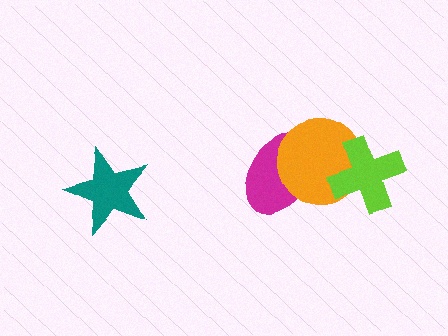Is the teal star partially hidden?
No, no other shape covers it.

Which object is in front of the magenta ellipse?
The orange circle is in front of the magenta ellipse.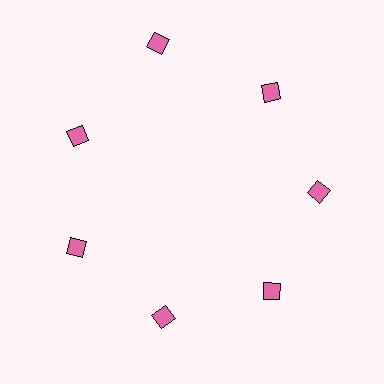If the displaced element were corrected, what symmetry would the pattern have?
It would have 7-fold rotational symmetry — the pattern would map onto itself every 51 degrees.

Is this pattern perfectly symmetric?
No. The 7 pink diamonds are arranged in a ring, but one element near the 12 o'clock position is pushed outward from the center, breaking the 7-fold rotational symmetry.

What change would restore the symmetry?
The symmetry would be restored by moving it inward, back onto the ring so that all 7 diamonds sit at equal angles and equal distance from the center.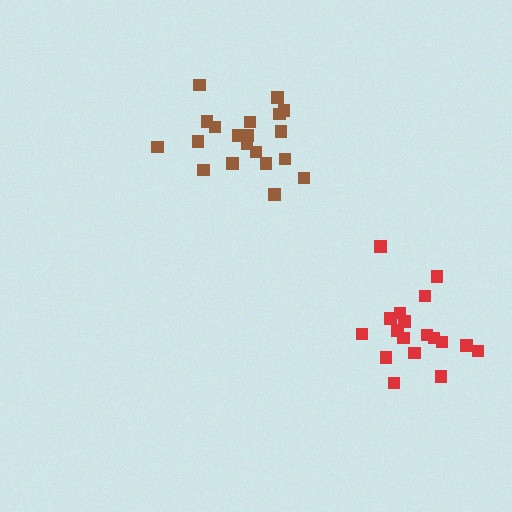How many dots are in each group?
Group 1: 20 dots, Group 2: 18 dots (38 total).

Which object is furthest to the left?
The brown cluster is leftmost.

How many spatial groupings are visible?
There are 2 spatial groupings.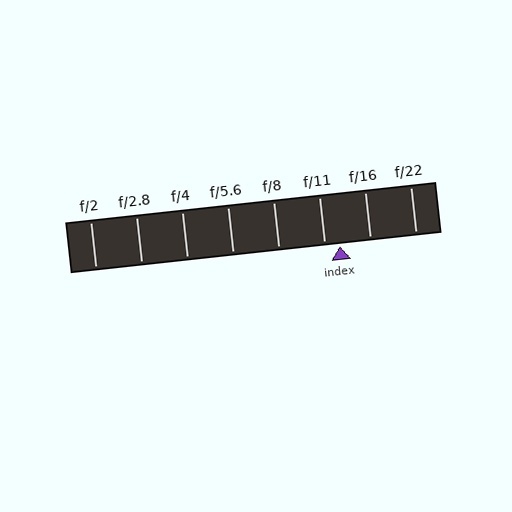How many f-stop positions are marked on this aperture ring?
There are 8 f-stop positions marked.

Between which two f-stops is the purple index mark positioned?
The index mark is between f/11 and f/16.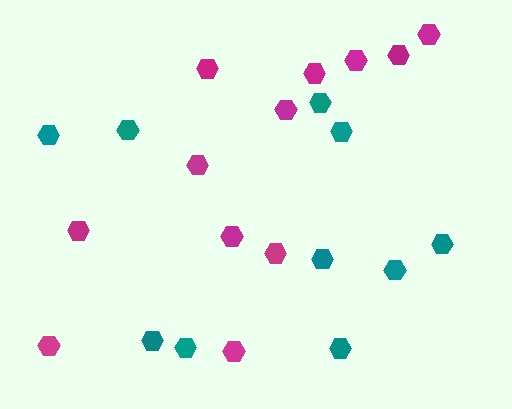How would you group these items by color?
There are 2 groups: one group of magenta hexagons (12) and one group of teal hexagons (10).